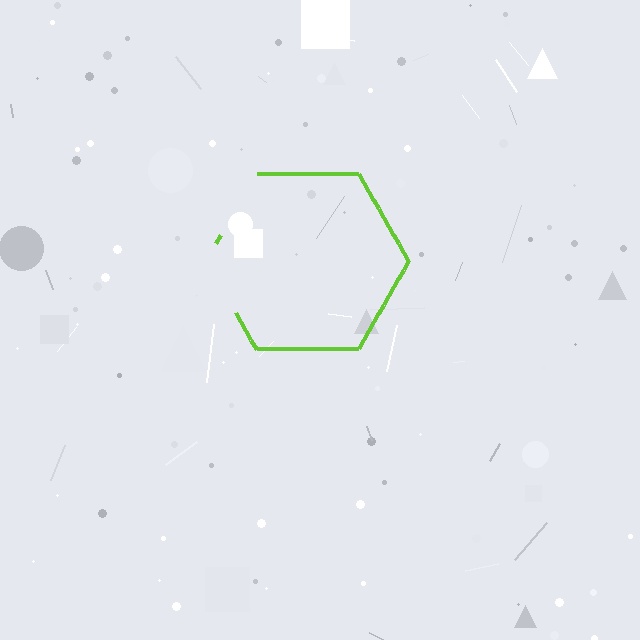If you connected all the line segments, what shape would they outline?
They would outline a hexagon.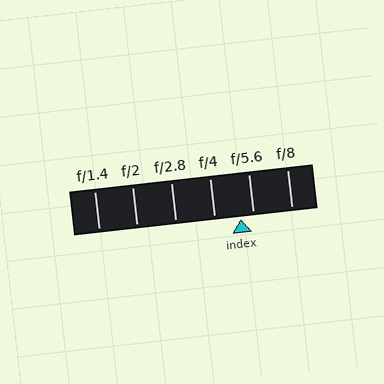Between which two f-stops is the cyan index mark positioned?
The index mark is between f/4 and f/5.6.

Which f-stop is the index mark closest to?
The index mark is closest to f/5.6.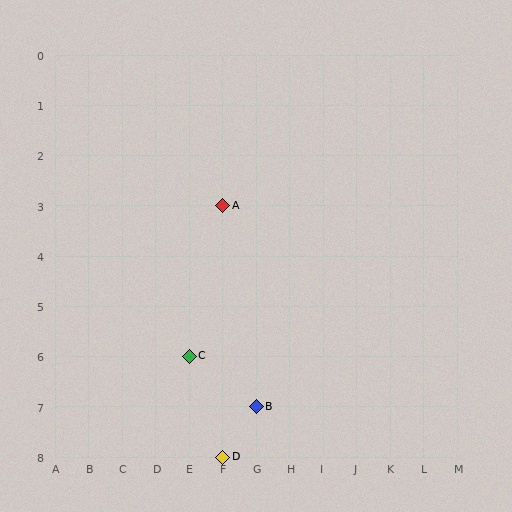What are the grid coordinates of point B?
Point B is at grid coordinates (G, 7).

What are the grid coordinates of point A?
Point A is at grid coordinates (F, 3).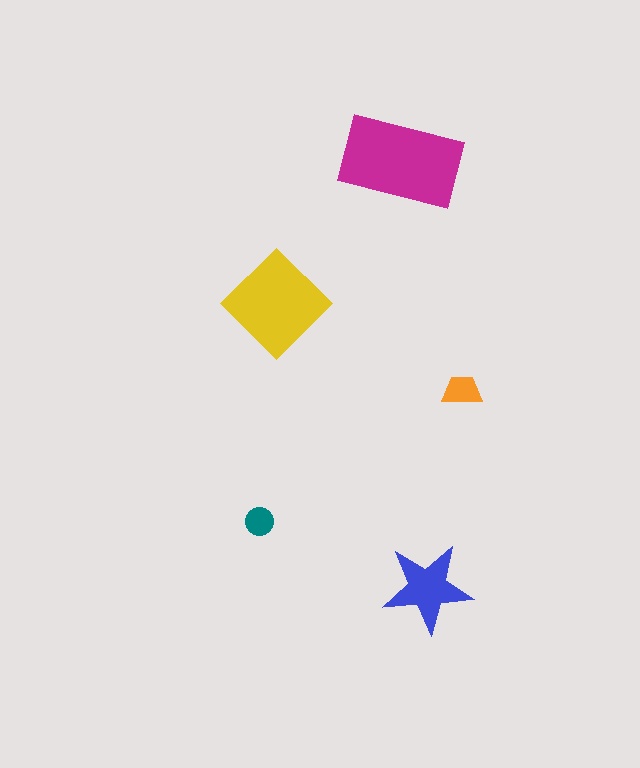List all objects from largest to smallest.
The magenta rectangle, the yellow diamond, the blue star, the orange trapezoid, the teal circle.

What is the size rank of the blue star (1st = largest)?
3rd.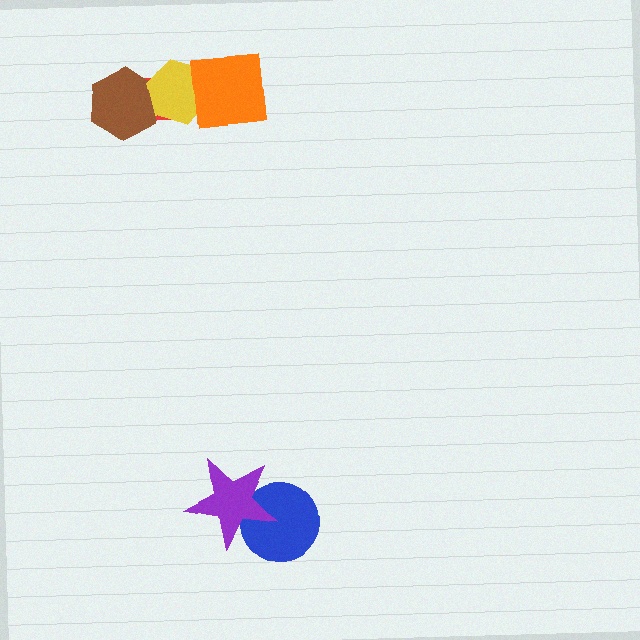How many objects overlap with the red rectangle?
2 objects overlap with the red rectangle.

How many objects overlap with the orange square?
1 object overlaps with the orange square.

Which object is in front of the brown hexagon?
The yellow hexagon is in front of the brown hexagon.